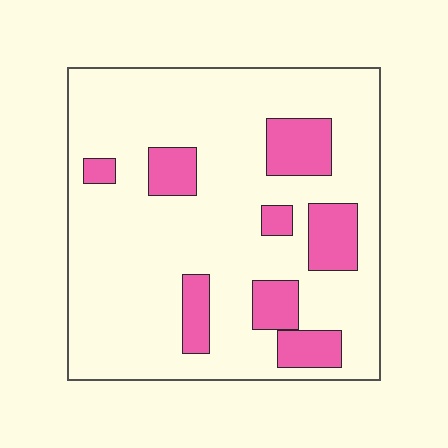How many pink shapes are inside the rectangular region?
8.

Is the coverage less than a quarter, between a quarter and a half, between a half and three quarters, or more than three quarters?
Less than a quarter.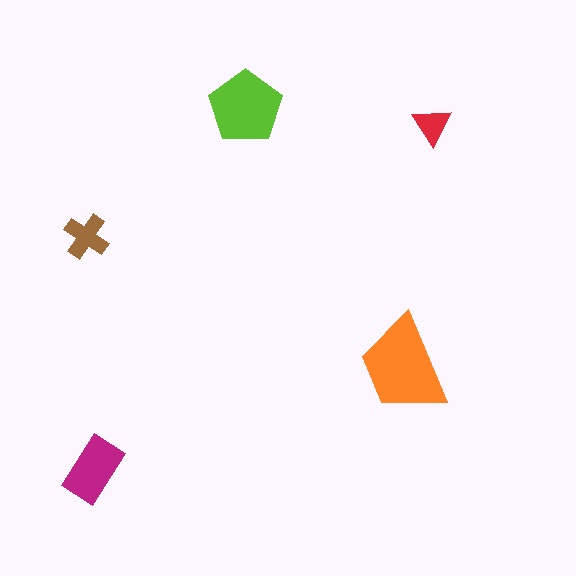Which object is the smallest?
The red triangle.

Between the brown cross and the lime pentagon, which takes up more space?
The lime pentagon.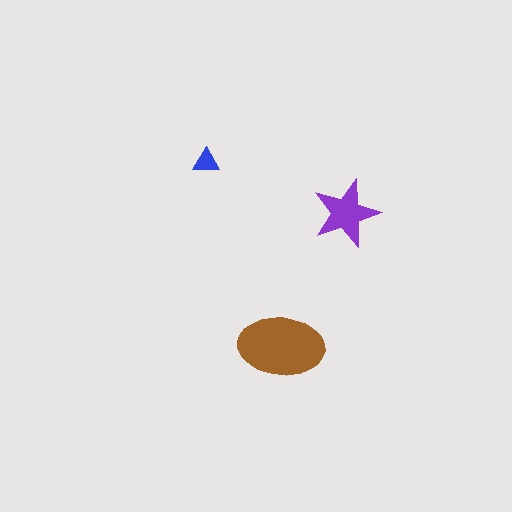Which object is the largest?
The brown ellipse.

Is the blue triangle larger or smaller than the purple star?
Smaller.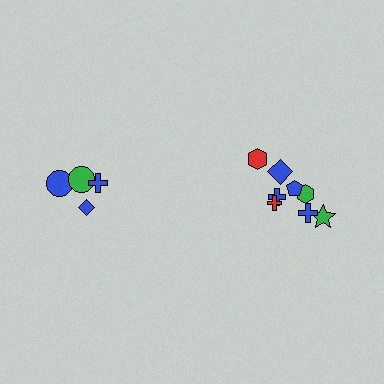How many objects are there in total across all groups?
There are 12 objects.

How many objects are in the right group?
There are 8 objects.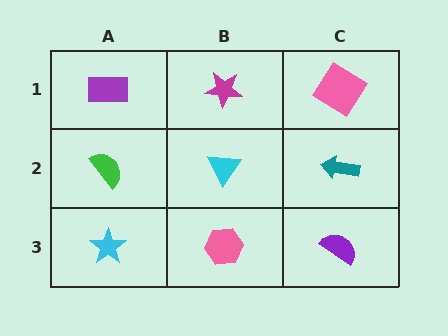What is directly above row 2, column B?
A magenta star.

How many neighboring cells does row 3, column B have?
3.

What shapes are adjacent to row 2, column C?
A pink diamond (row 1, column C), a purple semicircle (row 3, column C), a cyan triangle (row 2, column B).